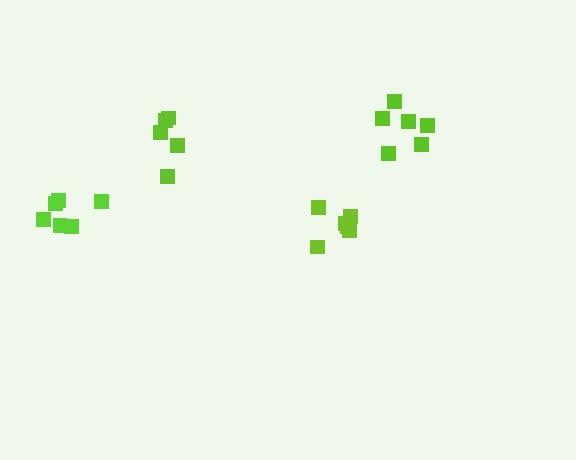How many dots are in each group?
Group 1: 6 dots, Group 2: 6 dots, Group 3: 6 dots, Group 4: 5 dots (23 total).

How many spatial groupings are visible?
There are 4 spatial groupings.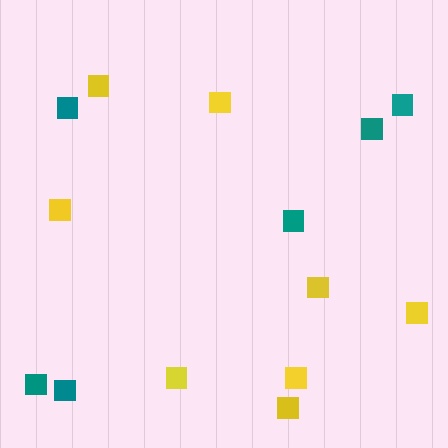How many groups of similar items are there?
There are 2 groups: one group of yellow squares (8) and one group of teal squares (6).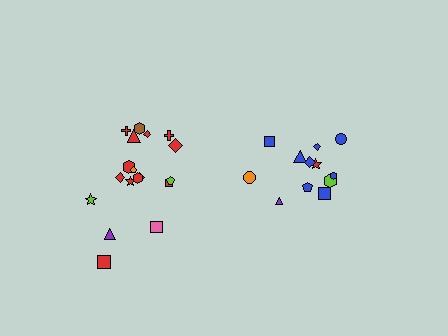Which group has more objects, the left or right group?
The left group.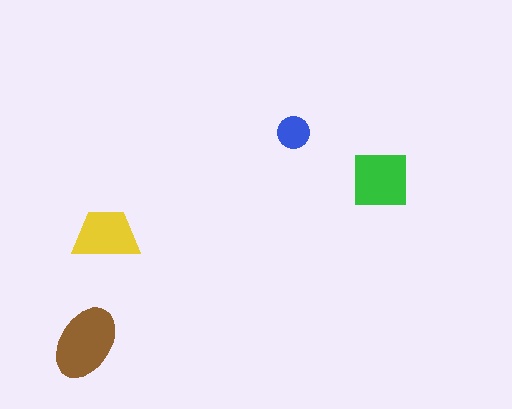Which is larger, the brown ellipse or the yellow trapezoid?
The brown ellipse.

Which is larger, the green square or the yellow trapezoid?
The green square.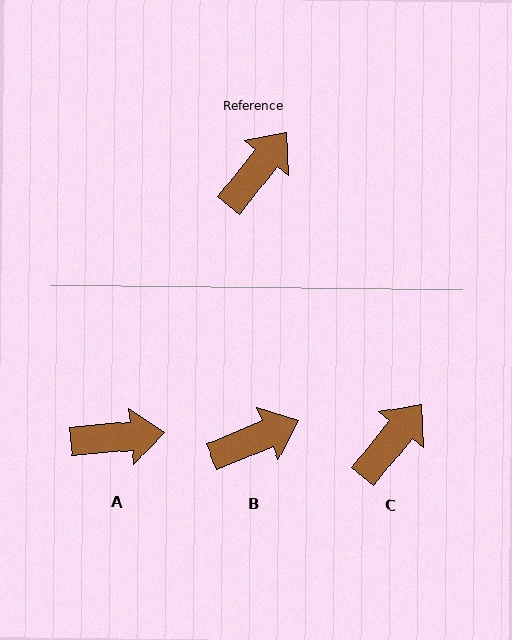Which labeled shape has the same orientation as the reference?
C.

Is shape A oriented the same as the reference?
No, it is off by about 46 degrees.